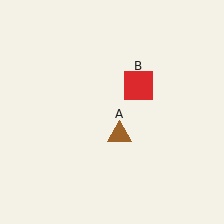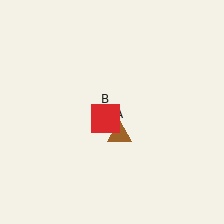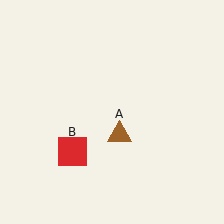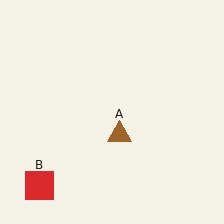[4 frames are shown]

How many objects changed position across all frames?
1 object changed position: red square (object B).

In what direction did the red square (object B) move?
The red square (object B) moved down and to the left.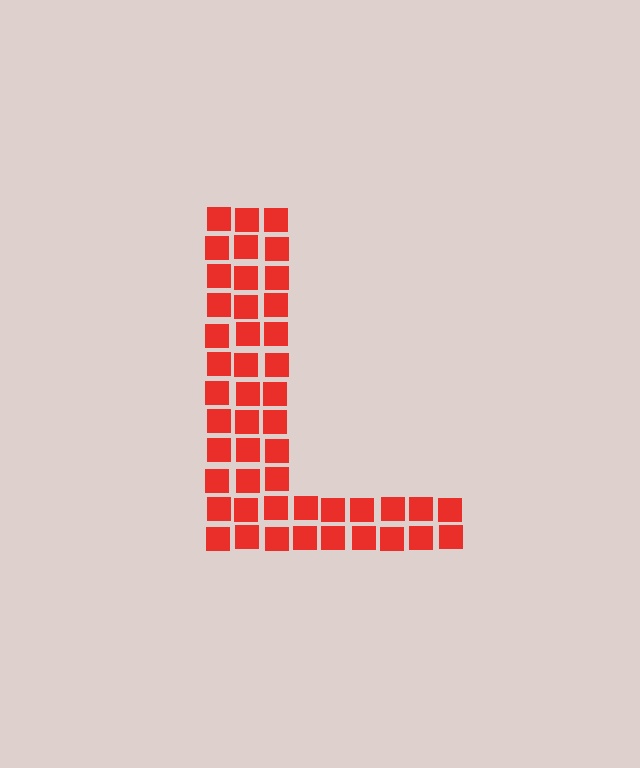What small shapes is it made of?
It is made of small squares.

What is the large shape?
The large shape is the letter L.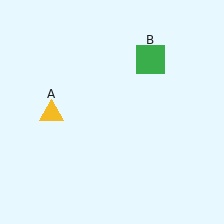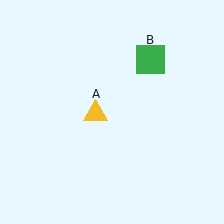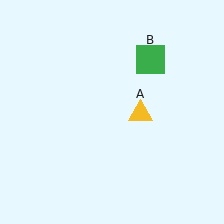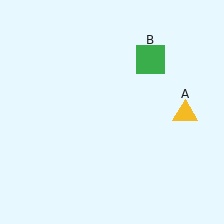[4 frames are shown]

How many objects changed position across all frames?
1 object changed position: yellow triangle (object A).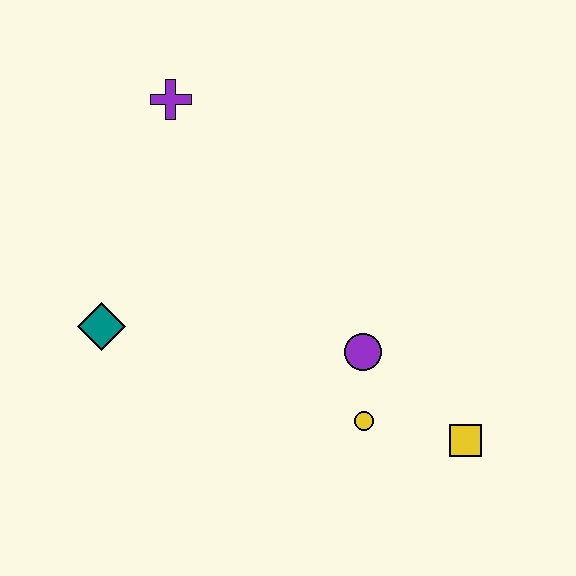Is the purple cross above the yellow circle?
Yes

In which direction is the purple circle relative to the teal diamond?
The purple circle is to the right of the teal diamond.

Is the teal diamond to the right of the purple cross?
No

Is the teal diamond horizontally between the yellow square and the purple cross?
No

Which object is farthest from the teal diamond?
The yellow square is farthest from the teal diamond.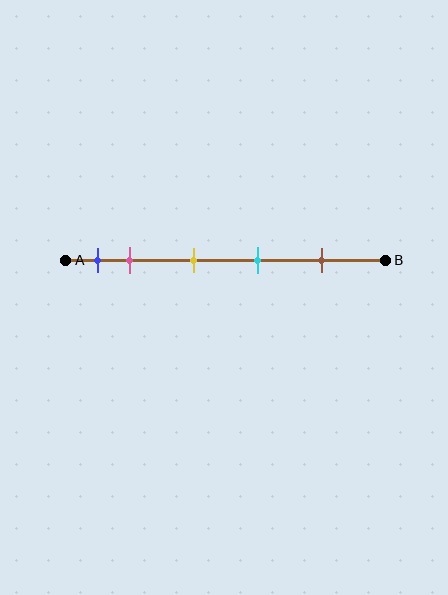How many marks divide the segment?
There are 5 marks dividing the segment.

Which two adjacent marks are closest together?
The blue and pink marks are the closest adjacent pair.